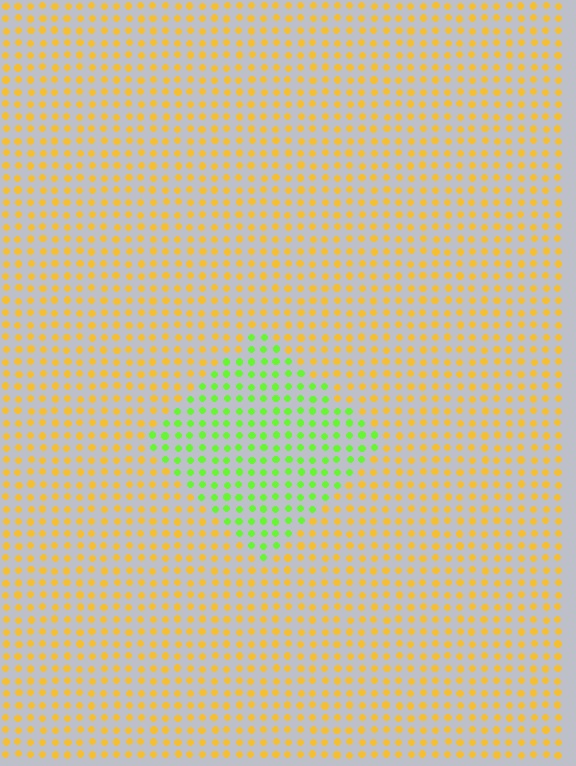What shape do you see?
I see a diamond.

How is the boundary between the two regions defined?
The boundary is defined purely by a slight shift in hue (about 60 degrees). Spacing, size, and orientation are identical on both sides.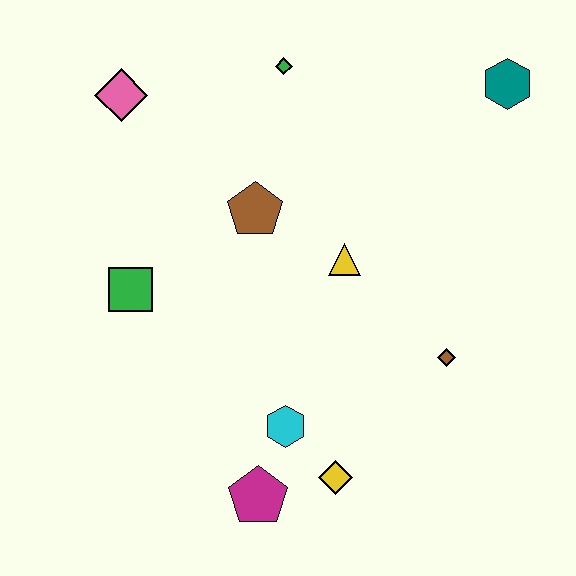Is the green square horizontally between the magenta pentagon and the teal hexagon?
No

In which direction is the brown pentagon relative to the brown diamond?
The brown pentagon is to the left of the brown diamond.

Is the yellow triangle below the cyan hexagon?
No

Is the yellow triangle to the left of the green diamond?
No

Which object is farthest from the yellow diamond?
The pink diamond is farthest from the yellow diamond.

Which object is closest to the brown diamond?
The yellow triangle is closest to the brown diamond.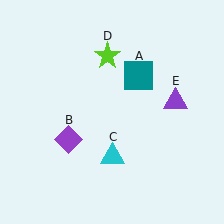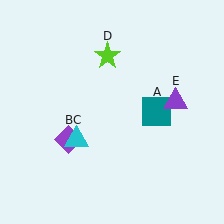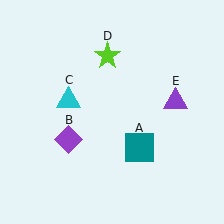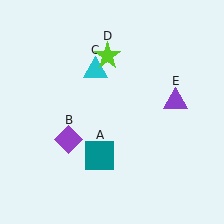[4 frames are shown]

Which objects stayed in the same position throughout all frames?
Purple diamond (object B) and lime star (object D) and purple triangle (object E) remained stationary.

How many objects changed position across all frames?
2 objects changed position: teal square (object A), cyan triangle (object C).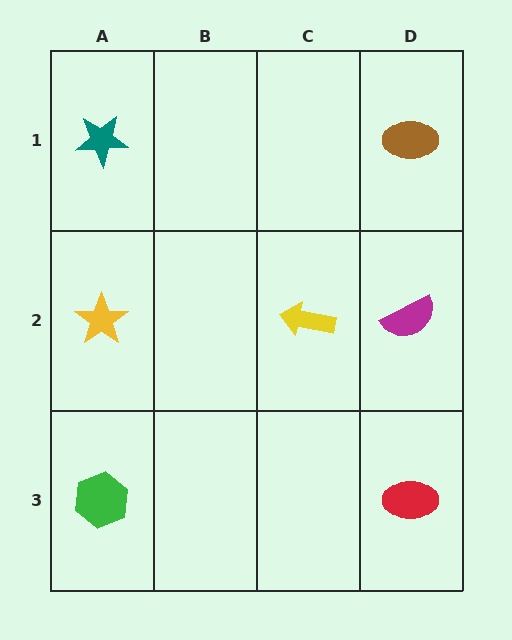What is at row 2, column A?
A yellow star.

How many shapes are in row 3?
2 shapes.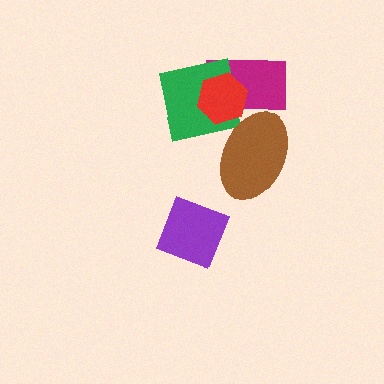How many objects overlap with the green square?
3 objects overlap with the green square.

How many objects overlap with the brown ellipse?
3 objects overlap with the brown ellipse.